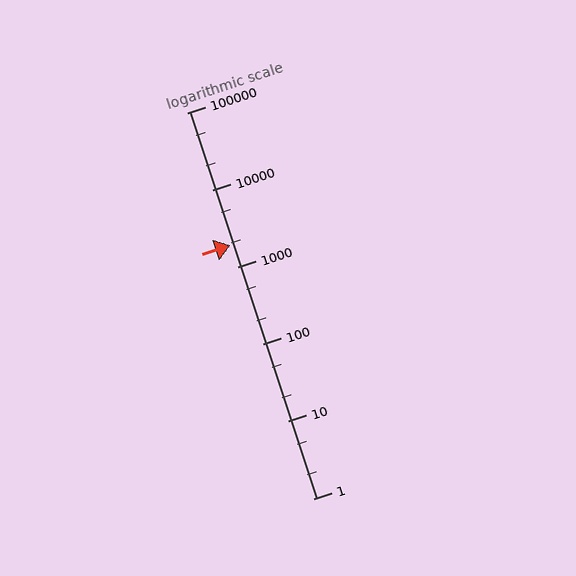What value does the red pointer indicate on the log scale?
The pointer indicates approximately 1900.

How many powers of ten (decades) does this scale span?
The scale spans 5 decades, from 1 to 100000.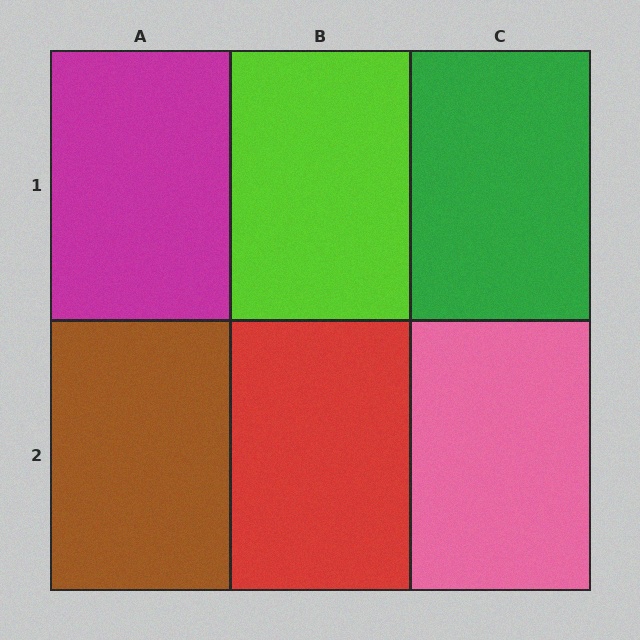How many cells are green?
1 cell is green.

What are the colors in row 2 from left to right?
Brown, red, pink.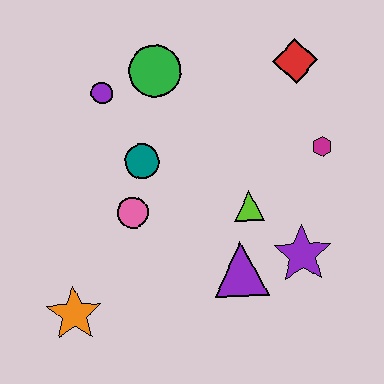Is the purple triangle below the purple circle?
Yes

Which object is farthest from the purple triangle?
The purple circle is farthest from the purple triangle.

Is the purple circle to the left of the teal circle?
Yes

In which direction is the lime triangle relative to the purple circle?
The lime triangle is to the right of the purple circle.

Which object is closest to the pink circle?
The teal circle is closest to the pink circle.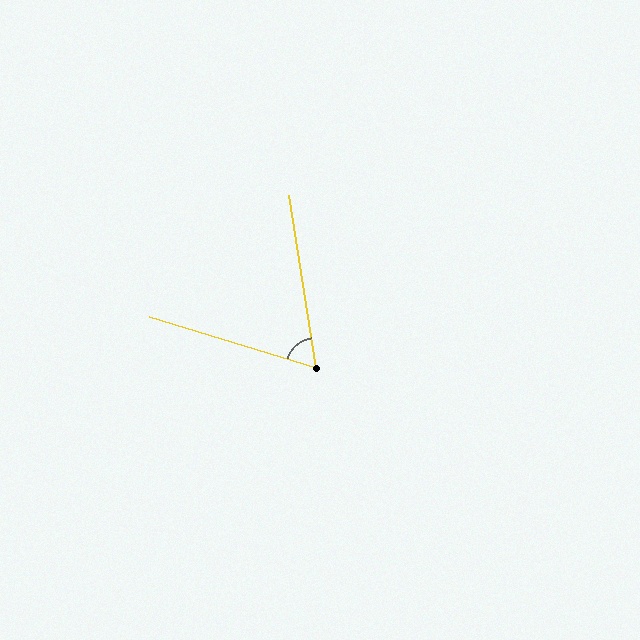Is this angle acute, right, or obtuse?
It is acute.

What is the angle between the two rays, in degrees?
Approximately 64 degrees.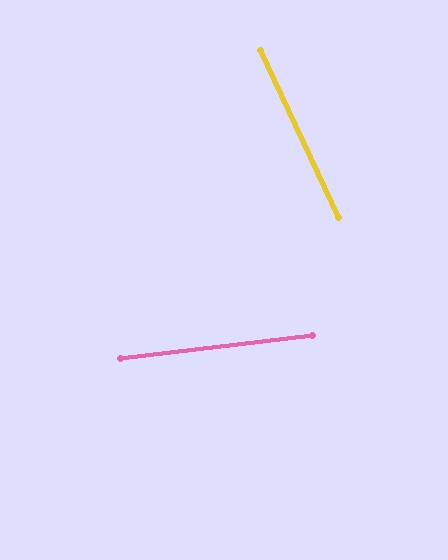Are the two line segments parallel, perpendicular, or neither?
Neither parallel nor perpendicular — they differ by about 72°.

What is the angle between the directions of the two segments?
Approximately 72 degrees.